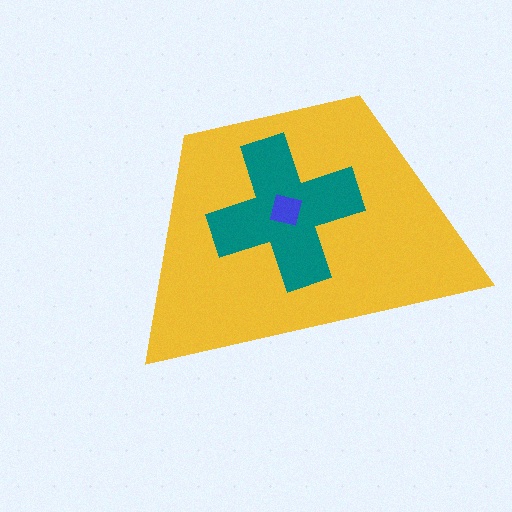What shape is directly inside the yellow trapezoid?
The teal cross.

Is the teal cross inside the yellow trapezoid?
Yes.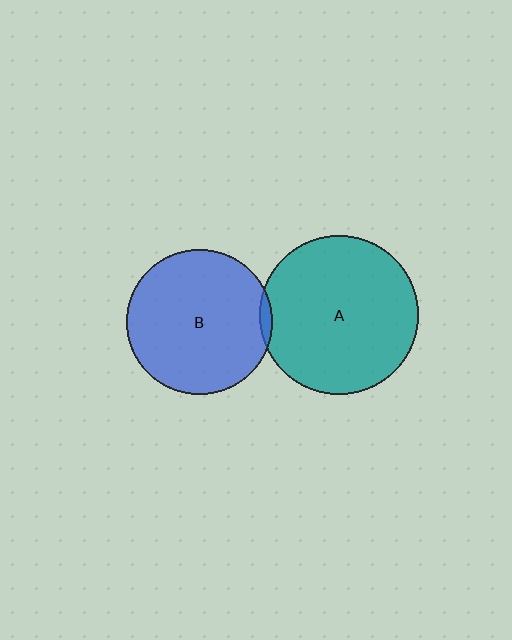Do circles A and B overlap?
Yes.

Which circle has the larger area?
Circle A (teal).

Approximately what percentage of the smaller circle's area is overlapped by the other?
Approximately 5%.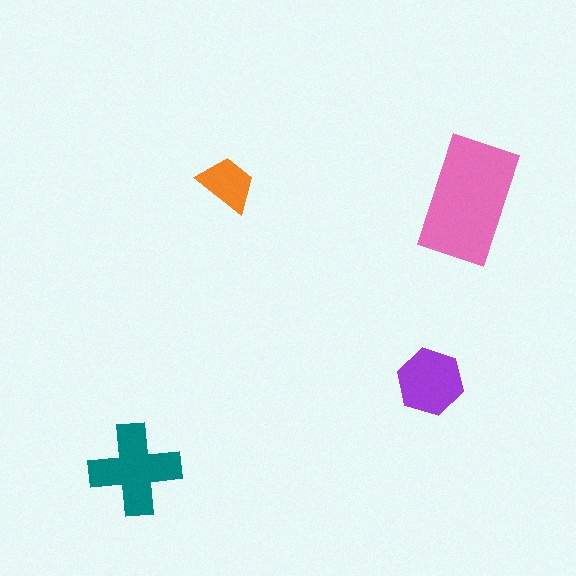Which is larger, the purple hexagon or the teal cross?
The teal cross.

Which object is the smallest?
The orange trapezoid.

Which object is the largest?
The pink rectangle.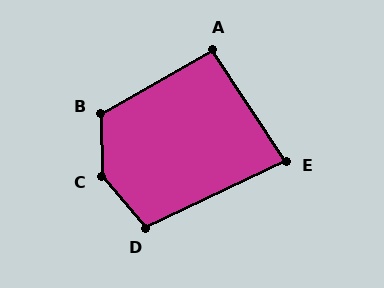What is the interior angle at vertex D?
Approximately 105 degrees (obtuse).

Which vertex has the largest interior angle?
C, at approximately 140 degrees.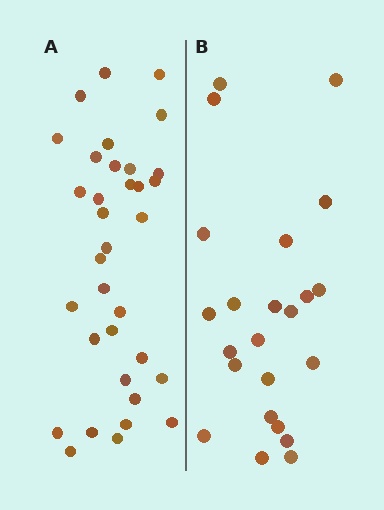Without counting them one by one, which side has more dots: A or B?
Region A (the left region) has more dots.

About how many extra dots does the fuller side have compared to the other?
Region A has roughly 12 or so more dots than region B.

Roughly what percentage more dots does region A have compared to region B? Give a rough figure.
About 50% more.